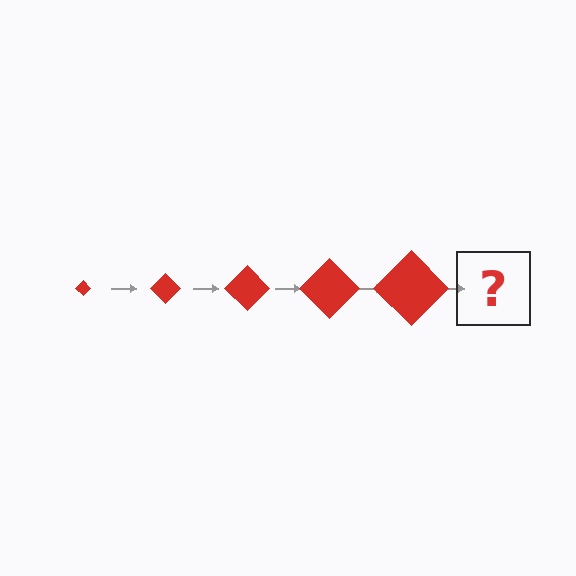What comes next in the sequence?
The next element should be a red diamond, larger than the previous one.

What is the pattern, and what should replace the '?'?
The pattern is that the diamond gets progressively larger each step. The '?' should be a red diamond, larger than the previous one.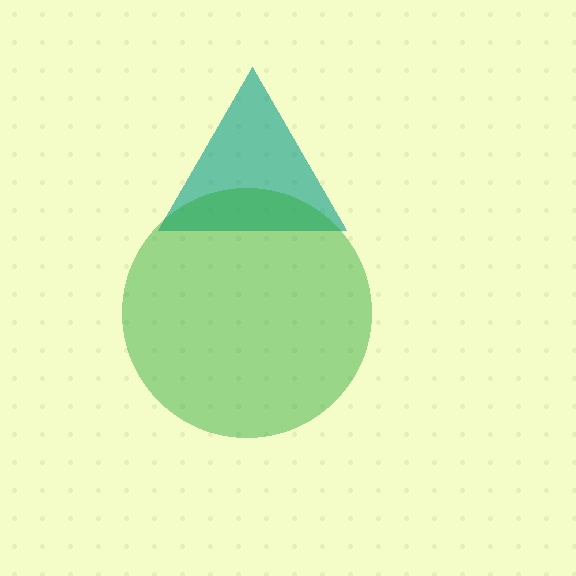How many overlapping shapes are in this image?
There are 2 overlapping shapes in the image.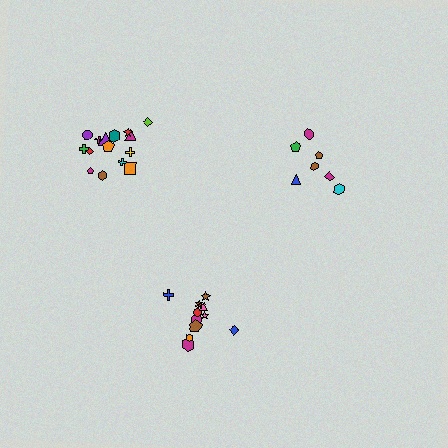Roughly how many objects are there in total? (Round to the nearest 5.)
Roughly 35 objects in total.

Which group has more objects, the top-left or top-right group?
The top-left group.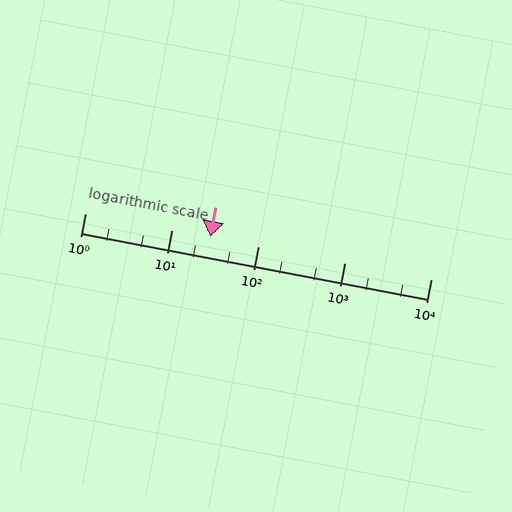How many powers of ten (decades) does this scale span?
The scale spans 4 decades, from 1 to 10000.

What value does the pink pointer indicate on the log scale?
The pointer indicates approximately 28.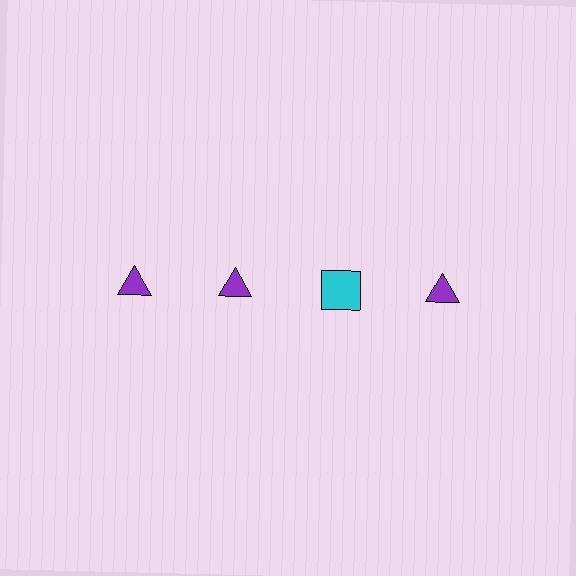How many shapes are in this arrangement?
There are 4 shapes arranged in a grid pattern.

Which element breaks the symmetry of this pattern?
The cyan square in the top row, center column breaks the symmetry. All other shapes are purple triangles.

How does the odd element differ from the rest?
It differs in both color (cyan instead of purple) and shape (square instead of triangle).